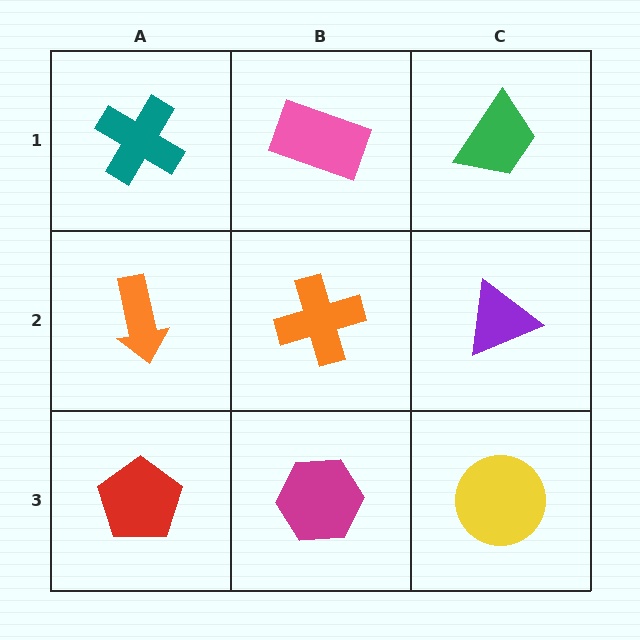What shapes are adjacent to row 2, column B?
A pink rectangle (row 1, column B), a magenta hexagon (row 3, column B), an orange arrow (row 2, column A), a purple triangle (row 2, column C).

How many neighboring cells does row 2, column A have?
3.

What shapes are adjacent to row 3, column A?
An orange arrow (row 2, column A), a magenta hexagon (row 3, column B).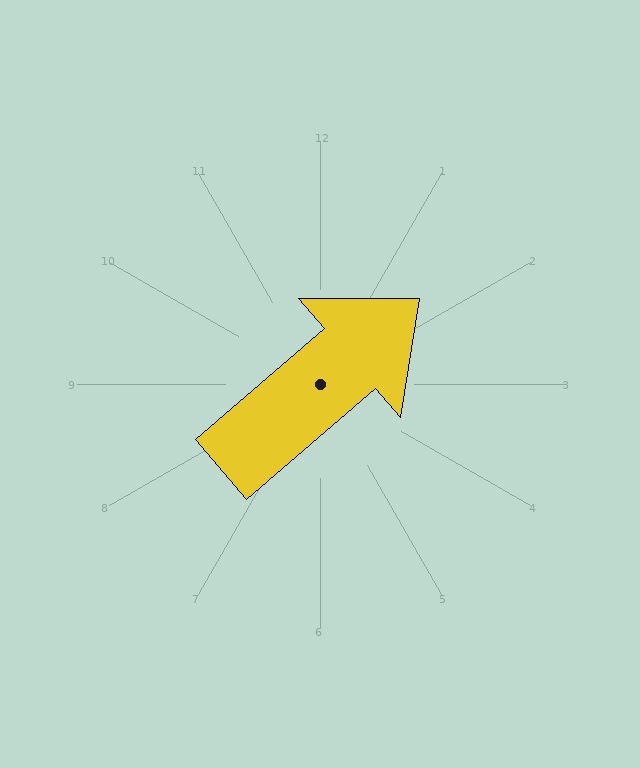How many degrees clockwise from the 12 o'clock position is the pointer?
Approximately 49 degrees.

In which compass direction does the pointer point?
Northeast.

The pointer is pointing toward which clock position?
Roughly 2 o'clock.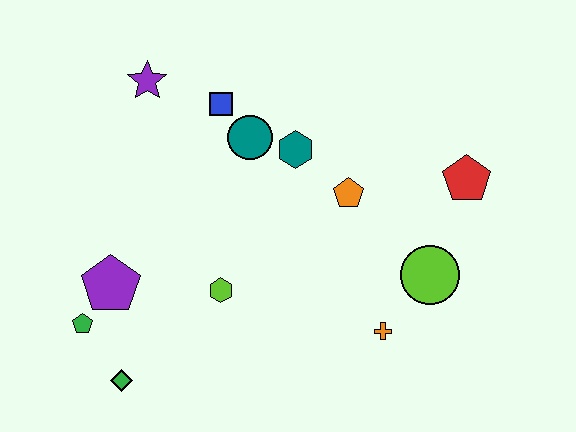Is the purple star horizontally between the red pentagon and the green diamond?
Yes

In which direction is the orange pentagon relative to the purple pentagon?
The orange pentagon is to the right of the purple pentagon.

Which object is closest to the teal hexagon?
The teal circle is closest to the teal hexagon.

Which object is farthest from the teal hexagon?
The green diamond is farthest from the teal hexagon.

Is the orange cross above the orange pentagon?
No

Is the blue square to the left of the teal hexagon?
Yes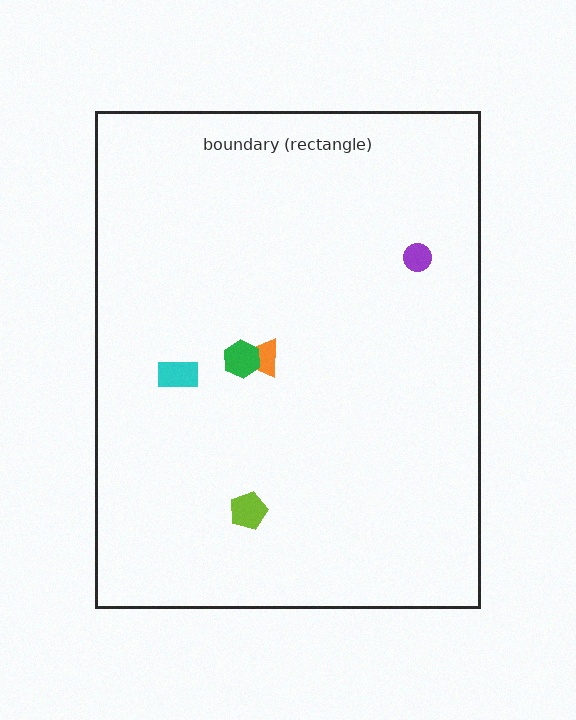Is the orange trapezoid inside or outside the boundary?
Inside.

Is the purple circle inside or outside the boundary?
Inside.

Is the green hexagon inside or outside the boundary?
Inside.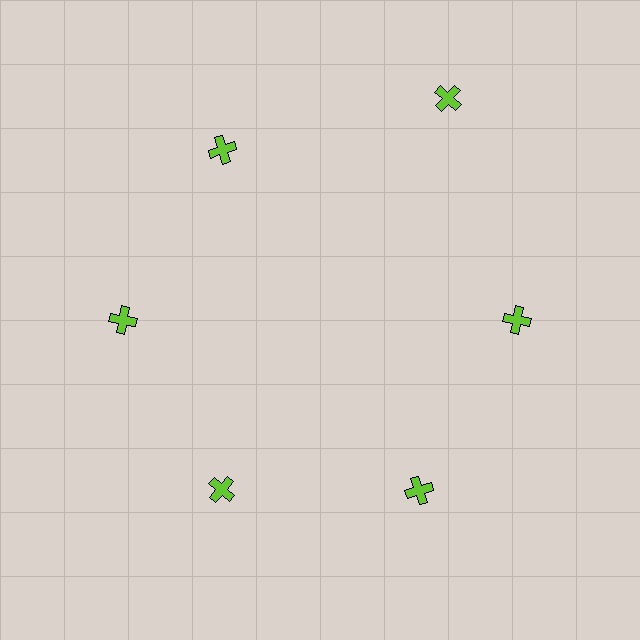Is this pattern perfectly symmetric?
No. The 6 lime crosses are arranged in a ring, but one element near the 1 o'clock position is pushed outward from the center, breaking the 6-fold rotational symmetry.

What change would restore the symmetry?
The symmetry would be restored by moving it inward, back onto the ring so that all 6 crosses sit at equal angles and equal distance from the center.